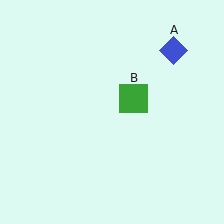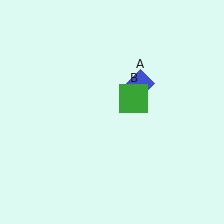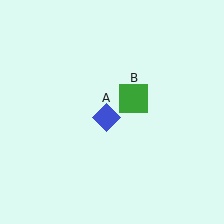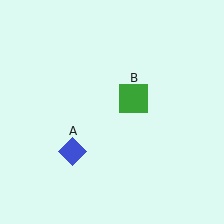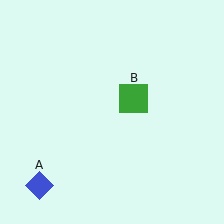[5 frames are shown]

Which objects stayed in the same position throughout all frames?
Green square (object B) remained stationary.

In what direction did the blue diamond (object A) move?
The blue diamond (object A) moved down and to the left.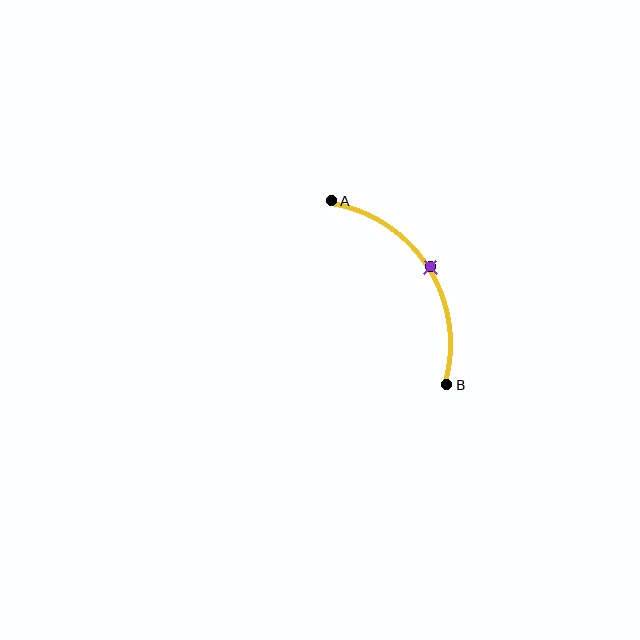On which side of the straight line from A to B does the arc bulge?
The arc bulges to the right of the straight line connecting A and B.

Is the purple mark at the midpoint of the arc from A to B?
Yes. The purple mark lies on the arc at equal arc-length from both A and B — it is the arc midpoint.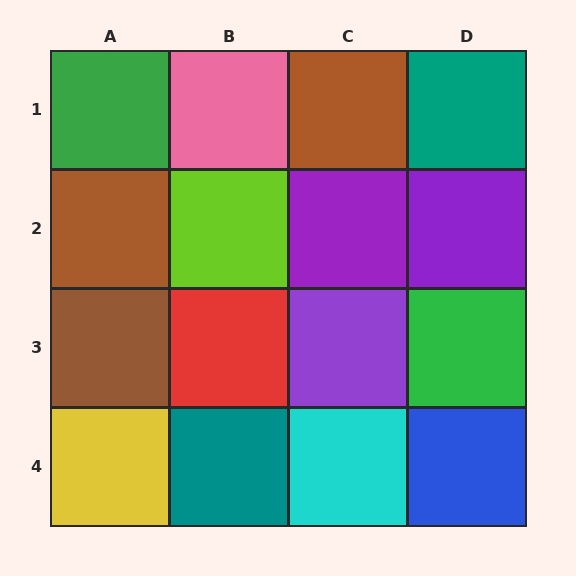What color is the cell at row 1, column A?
Green.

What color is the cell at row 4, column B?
Teal.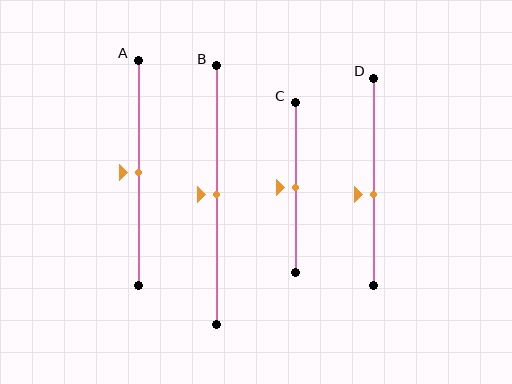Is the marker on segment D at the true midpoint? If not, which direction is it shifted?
No, the marker on segment D is shifted downward by about 6% of the segment length.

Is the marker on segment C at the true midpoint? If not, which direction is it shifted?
Yes, the marker on segment C is at the true midpoint.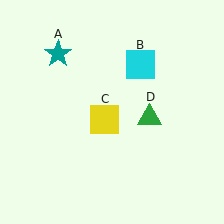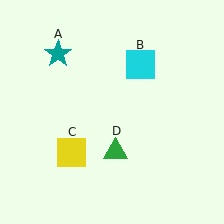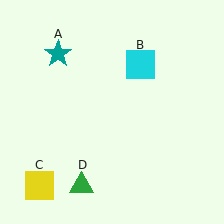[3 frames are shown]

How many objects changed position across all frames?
2 objects changed position: yellow square (object C), green triangle (object D).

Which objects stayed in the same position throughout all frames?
Teal star (object A) and cyan square (object B) remained stationary.